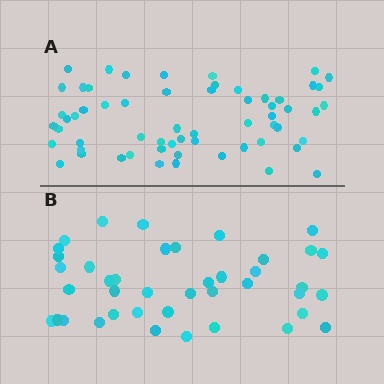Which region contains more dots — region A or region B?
Region A (the top region) has more dots.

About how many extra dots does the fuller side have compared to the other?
Region A has approximately 20 more dots than region B.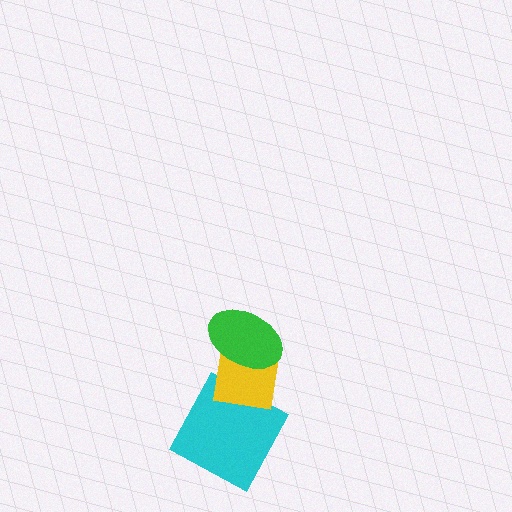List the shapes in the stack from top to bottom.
From top to bottom: the green ellipse, the yellow square, the cyan square.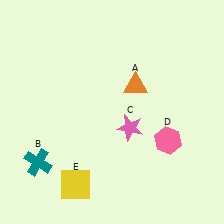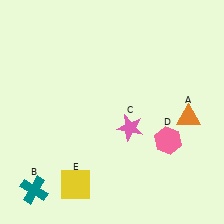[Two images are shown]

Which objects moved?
The objects that moved are: the orange triangle (A), the teal cross (B).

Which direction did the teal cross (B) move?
The teal cross (B) moved down.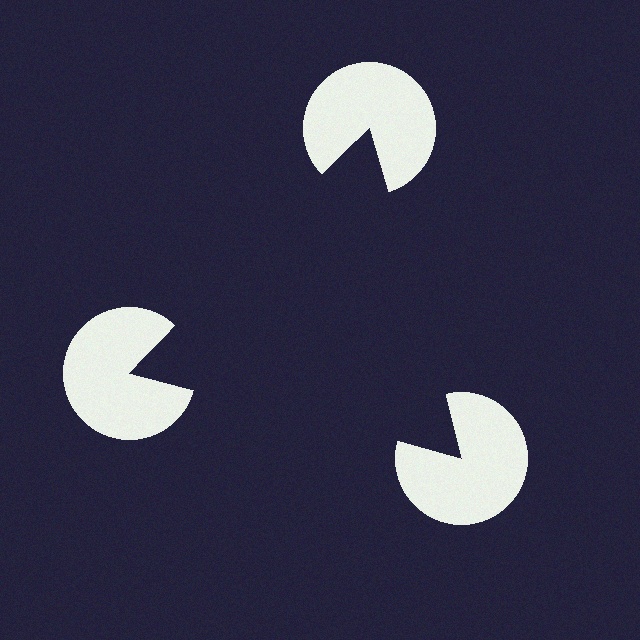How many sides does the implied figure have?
3 sides.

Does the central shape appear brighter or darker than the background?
It typically appears slightly darker than the background, even though no actual brightness change is drawn.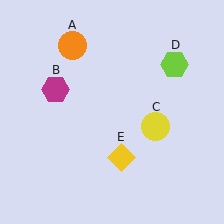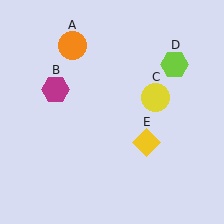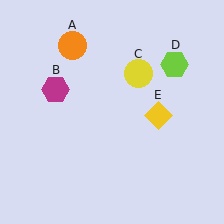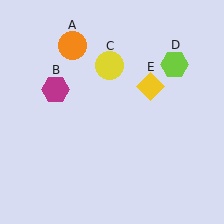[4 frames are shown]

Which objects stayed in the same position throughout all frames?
Orange circle (object A) and magenta hexagon (object B) and lime hexagon (object D) remained stationary.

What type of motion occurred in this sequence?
The yellow circle (object C), yellow diamond (object E) rotated counterclockwise around the center of the scene.